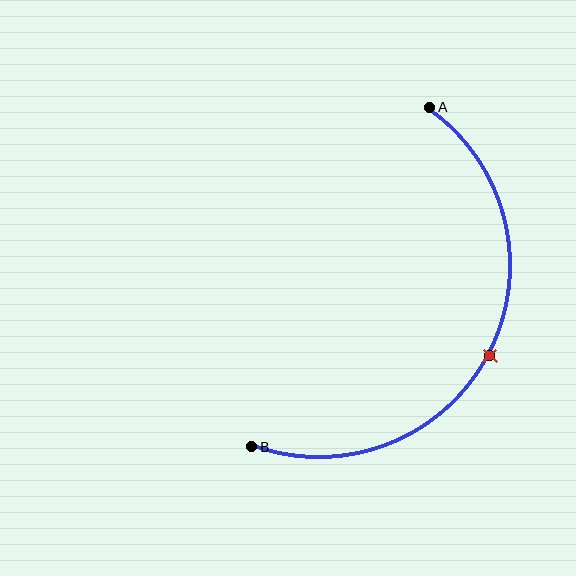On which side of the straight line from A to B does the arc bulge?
The arc bulges to the right of the straight line connecting A and B.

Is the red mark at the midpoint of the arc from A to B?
Yes. The red mark lies on the arc at equal arc-length from both A and B — it is the arc midpoint.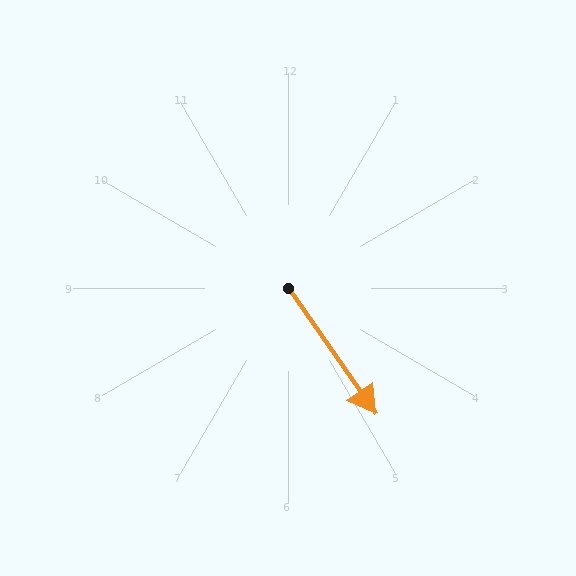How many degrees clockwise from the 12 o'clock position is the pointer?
Approximately 145 degrees.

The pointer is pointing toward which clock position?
Roughly 5 o'clock.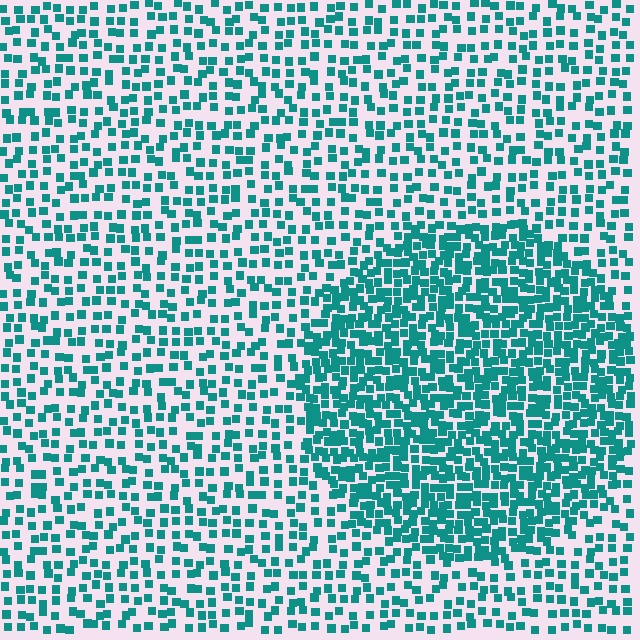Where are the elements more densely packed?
The elements are more densely packed inside the circle boundary.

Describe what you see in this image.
The image contains small teal elements arranged at two different densities. A circle-shaped region is visible where the elements are more densely packed than the surrounding area.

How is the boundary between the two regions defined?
The boundary is defined by a change in element density (approximately 2.1x ratio). All elements are the same color, size, and shape.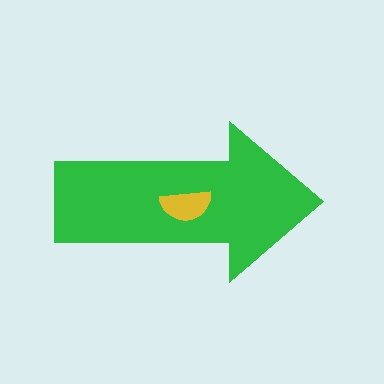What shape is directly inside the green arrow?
The yellow semicircle.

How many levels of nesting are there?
2.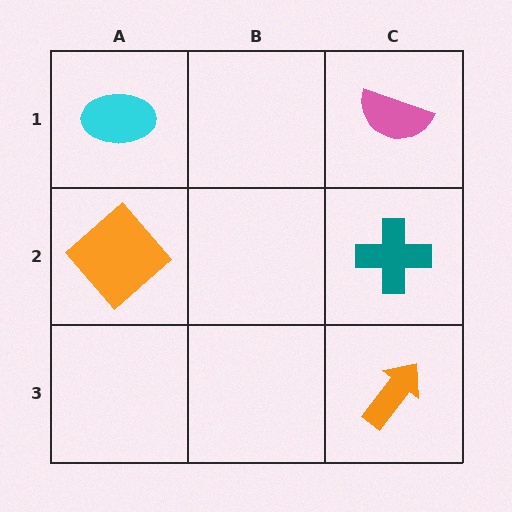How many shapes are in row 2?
2 shapes.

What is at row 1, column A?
A cyan ellipse.